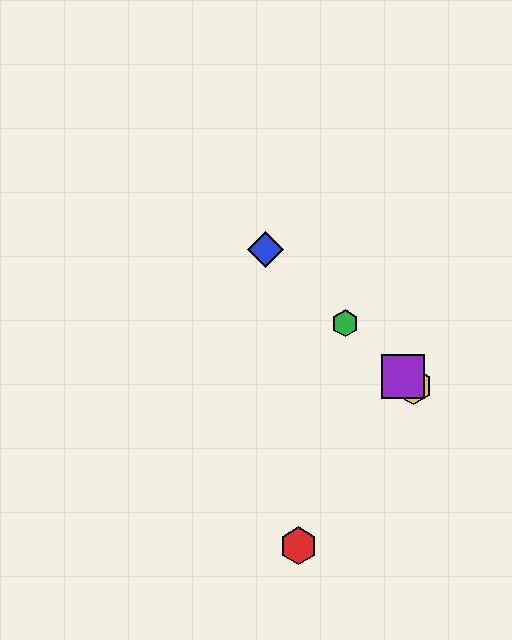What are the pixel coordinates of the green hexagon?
The green hexagon is at (345, 323).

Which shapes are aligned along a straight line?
The blue diamond, the green hexagon, the yellow hexagon, the purple square are aligned along a straight line.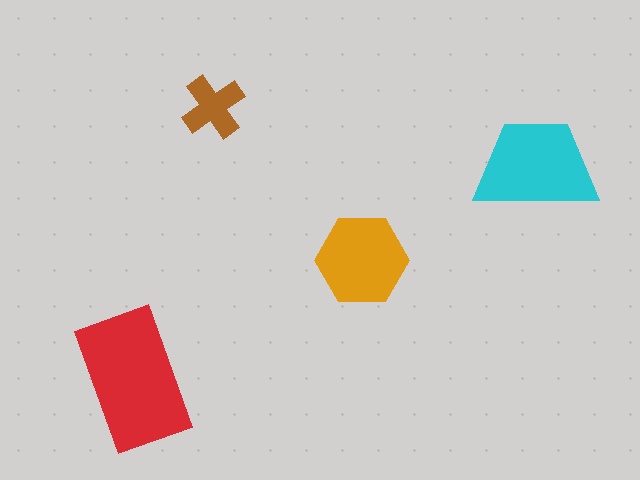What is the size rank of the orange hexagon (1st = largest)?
3rd.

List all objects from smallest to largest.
The brown cross, the orange hexagon, the cyan trapezoid, the red rectangle.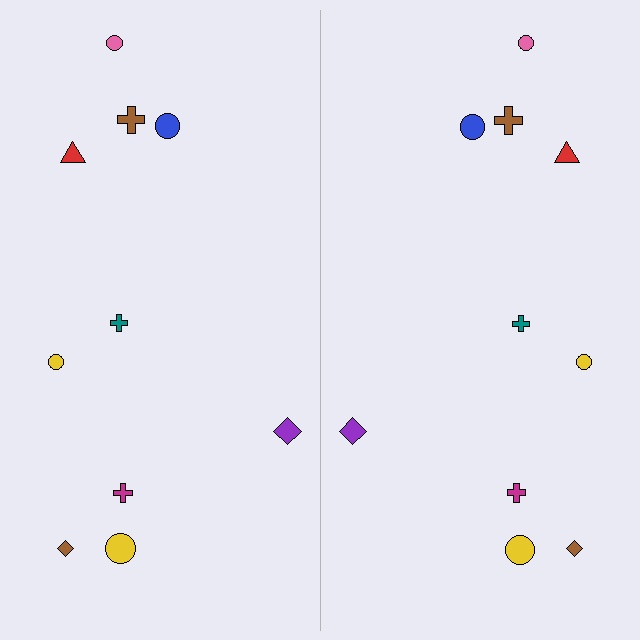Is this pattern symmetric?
Yes, this pattern has bilateral (reflection) symmetry.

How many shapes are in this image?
There are 20 shapes in this image.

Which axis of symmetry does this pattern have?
The pattern has a vertical axis of symmetry running through the center of the image.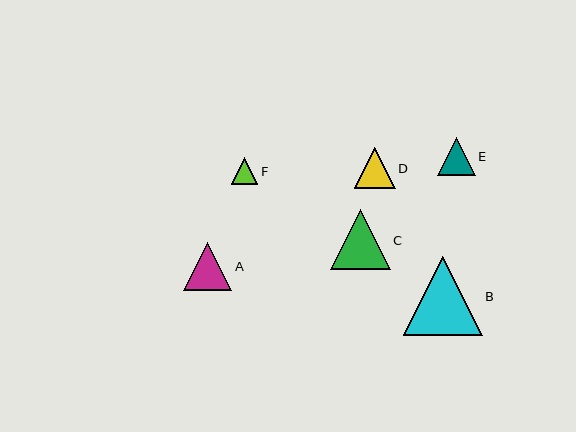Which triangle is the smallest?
Triangle F is the smallest with a size of approximately 26 pixels.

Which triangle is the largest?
Triangle B is the largest with a size of approximately 79 pixels.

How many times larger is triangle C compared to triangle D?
Triangle C is approximately 1.5 times the size of triangle D.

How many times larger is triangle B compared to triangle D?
Triangle B is approximately 1.9 times the size of triangle D.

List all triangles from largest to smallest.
From largest to smallest: B, C, A, D, E, F.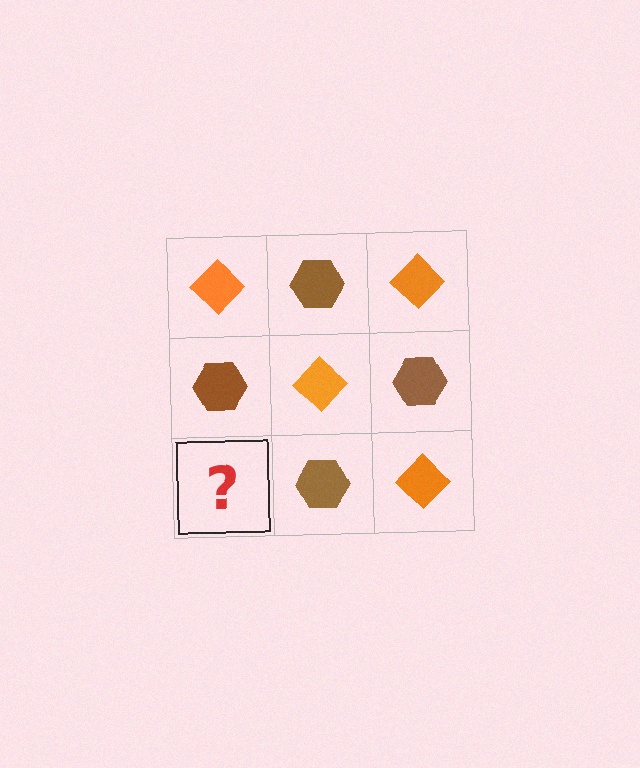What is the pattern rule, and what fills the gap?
The rule is that it alternates orange diamond and brown hexagon in a checkerboard pattern. The gap should be filled with an orange diamond.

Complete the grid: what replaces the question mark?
The question mark should be replaced with an orange diamond.